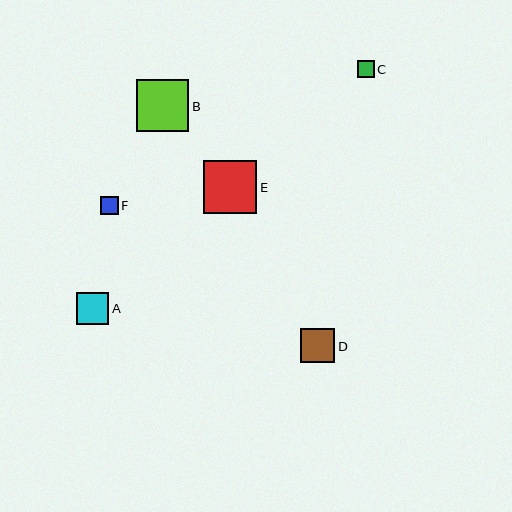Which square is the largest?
Square E is the largest with a size of approximately 53 pixels.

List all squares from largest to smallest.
From largest to smallest: E, B, D, A, F, C.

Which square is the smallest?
Square C is the smallest with a size of approximately 17 pixels.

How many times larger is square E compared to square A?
Square E is approximately 1.6 times the size of square A.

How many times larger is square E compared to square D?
Square E is approximately 1.6 times the size of square D.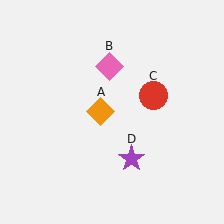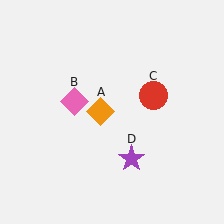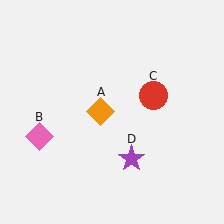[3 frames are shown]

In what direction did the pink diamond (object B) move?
The pink diamond (object B) moved down and to the left.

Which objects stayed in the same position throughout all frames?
Orange diamond (object A) and red circle (object C) and purple star (object D) remained stationary.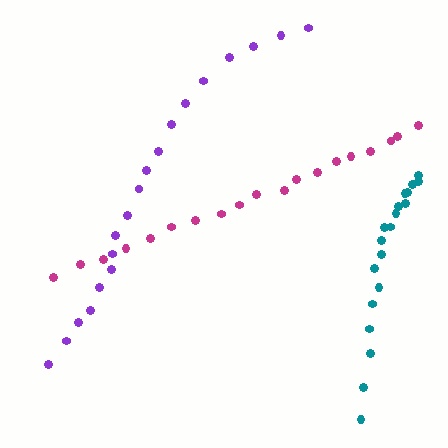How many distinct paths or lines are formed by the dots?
There are 3 distinct paths.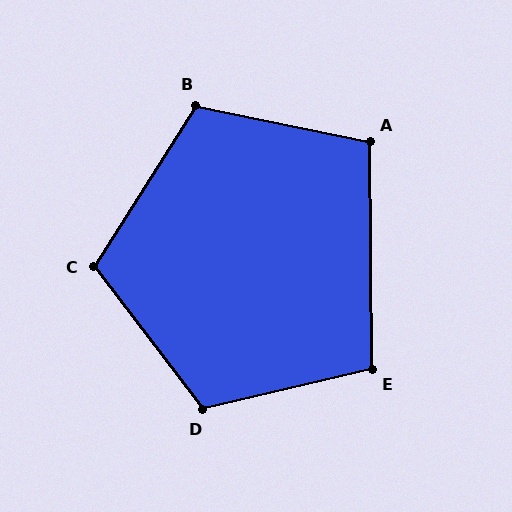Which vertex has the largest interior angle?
D, at approximately 114 degrees.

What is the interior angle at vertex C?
Approximately 111 degrees (obtuse).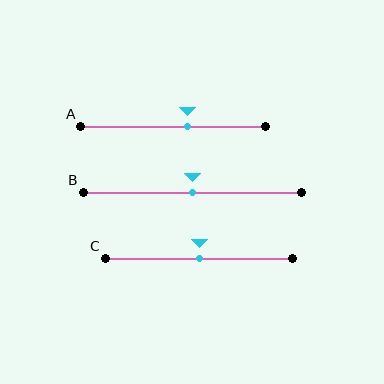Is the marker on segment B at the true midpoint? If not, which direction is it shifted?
Yes, the marker on segment B is at the true midpoint.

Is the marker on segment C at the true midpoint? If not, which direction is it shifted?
Yes, the marker on segment C is at the true midpoint.